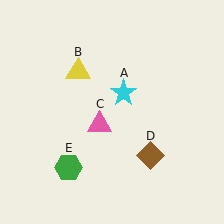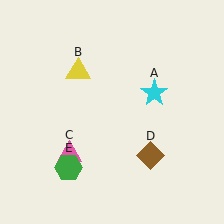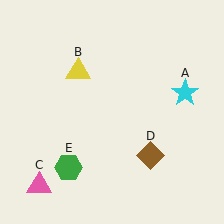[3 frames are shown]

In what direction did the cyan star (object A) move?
The cyan star (object A) moved right.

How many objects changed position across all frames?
2 objects changed position: cyan star (object A), pink triangle (object C).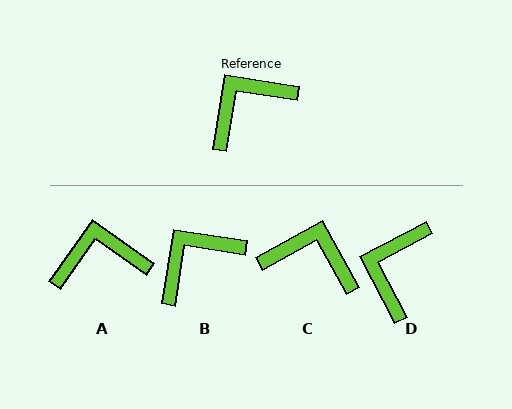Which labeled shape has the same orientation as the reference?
B.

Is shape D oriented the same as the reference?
No, it is off by about 37 degrees.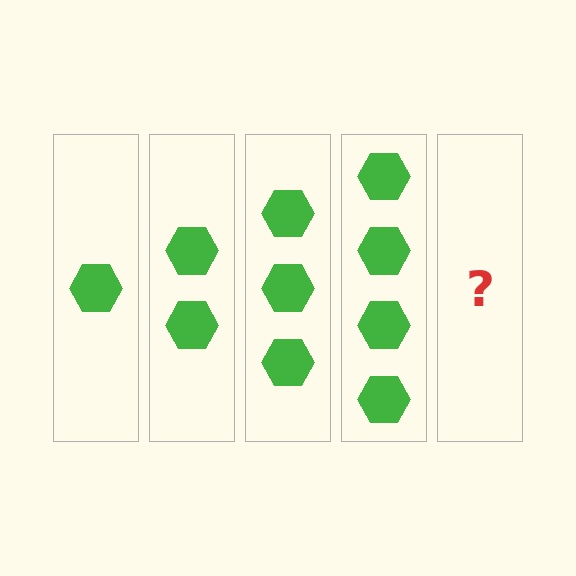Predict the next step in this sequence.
The next step is 5 hexagons.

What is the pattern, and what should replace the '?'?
The pattern is that each step adds one more hexagon. The '?' should be 5 hexagons.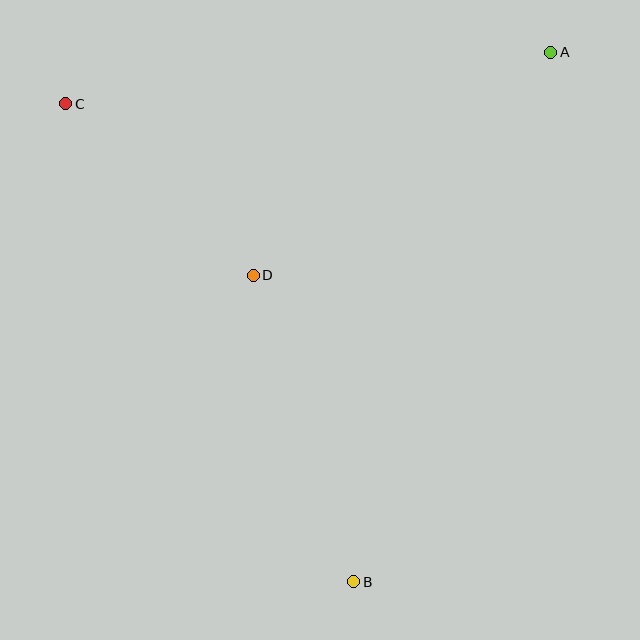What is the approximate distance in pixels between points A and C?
The distance between A and C is approximately 487 pixels.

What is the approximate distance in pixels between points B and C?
The distance between B and C is approximately 558 pixels.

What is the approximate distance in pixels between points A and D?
The distance between A and D is approximately 372 pixels.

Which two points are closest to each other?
Points C and D are closest to each other.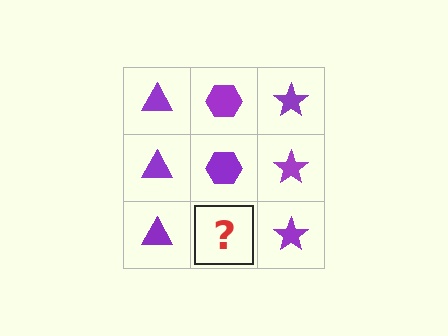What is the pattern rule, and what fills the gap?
The rule is that each column has a consistent shape. The gap should be filled with a purple hexagon.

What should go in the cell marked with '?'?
The missing cell should contain a purple hexagon.